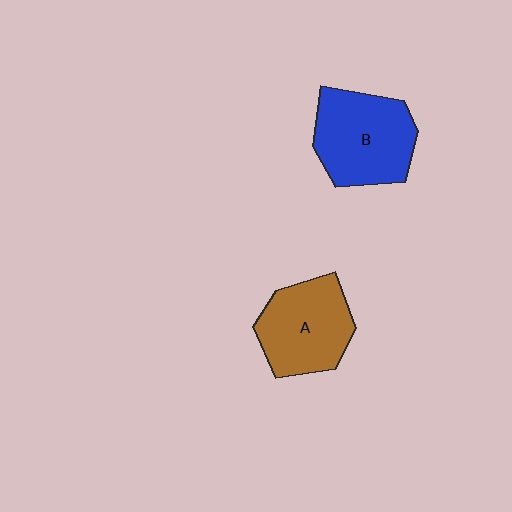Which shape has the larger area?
Shape B (blue).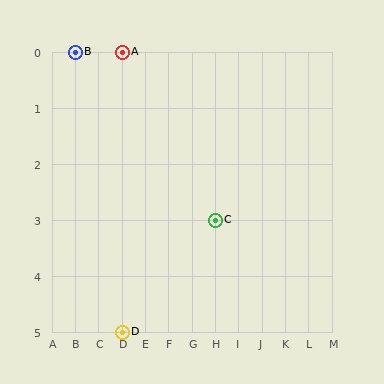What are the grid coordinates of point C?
Point C is at grid coordinates (H, 3).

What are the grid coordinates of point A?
Point A is at grid coordinates (D, 0).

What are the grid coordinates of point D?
Point D is at grid coordinates (D, 5).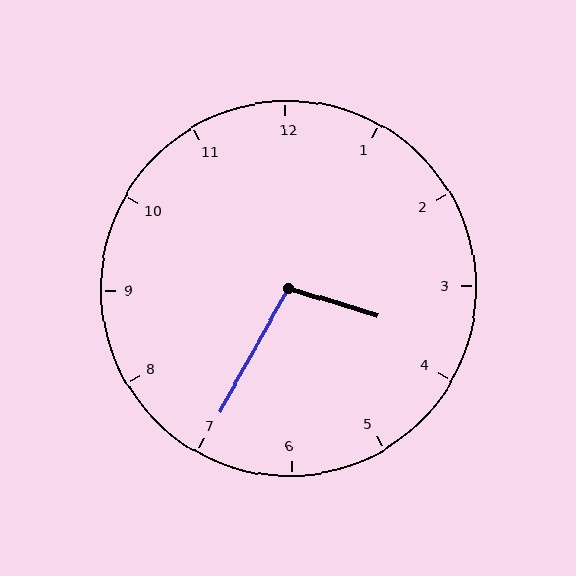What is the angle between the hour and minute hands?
Approximately 102 degrees.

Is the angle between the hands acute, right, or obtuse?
It is obtuse.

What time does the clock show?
3:35.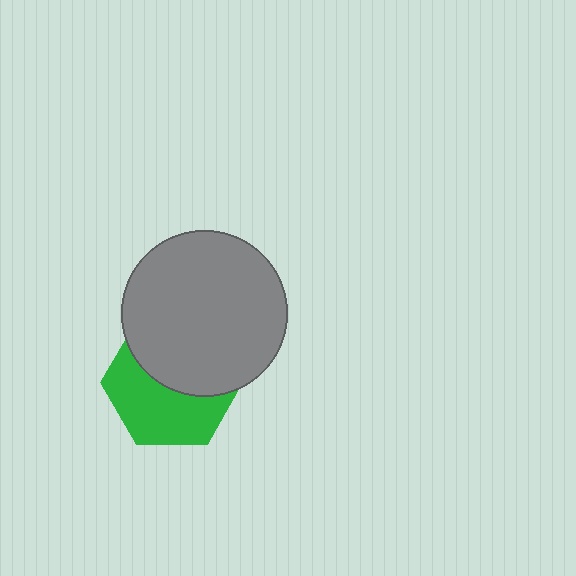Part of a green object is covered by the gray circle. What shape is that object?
It is a hexagon.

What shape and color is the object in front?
The object in front is a gray circle.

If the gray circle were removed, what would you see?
You would see the complete green hexagon.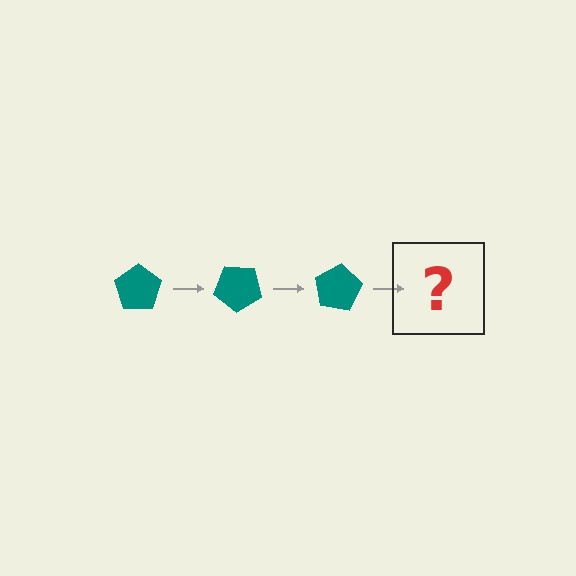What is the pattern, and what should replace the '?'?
The pattern is that the pentagon rotates 40 degrees each step. The '?' should be a teal pentagon rotated 120 degrees.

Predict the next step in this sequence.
The next step is a teal pentagon rotated 120 degrees.